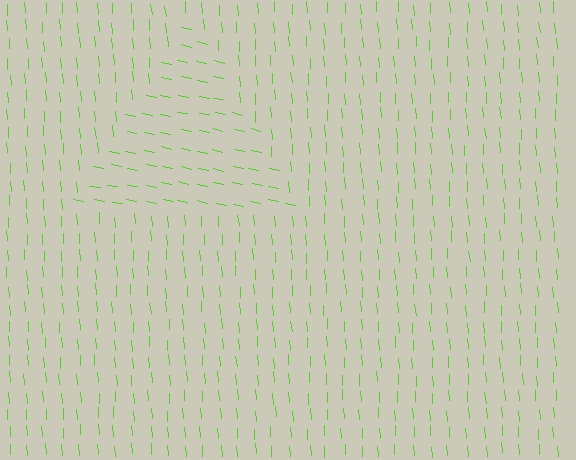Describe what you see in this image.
The image is filled with small lime line segments. A triangle region in the image has lines oriented differently from the surrounding lines, creating a visible texture boundary.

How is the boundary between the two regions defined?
The boundary is defined purely by a change in line orientation (approximately 74 degrees difference). All lines are the same color and thickness.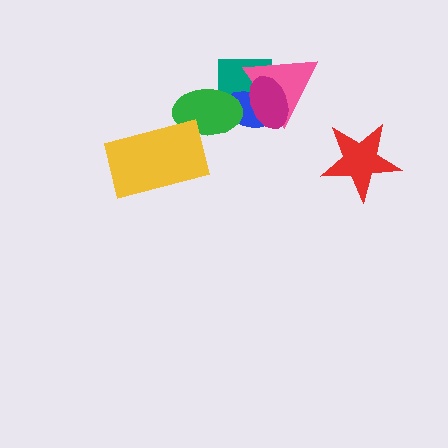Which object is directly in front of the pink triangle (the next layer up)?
The blue ellipse is directly in front of the pink triangle.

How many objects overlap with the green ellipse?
3 objects overlap with the green ellipse.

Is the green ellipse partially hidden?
Yes, it is partially covered by another shape.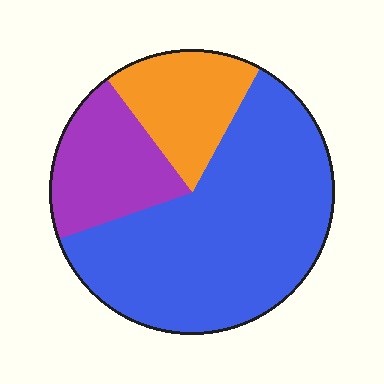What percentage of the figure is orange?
Orange covers around 20% of the figure.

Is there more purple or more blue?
Blue.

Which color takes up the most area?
Blue, at roughly 60%.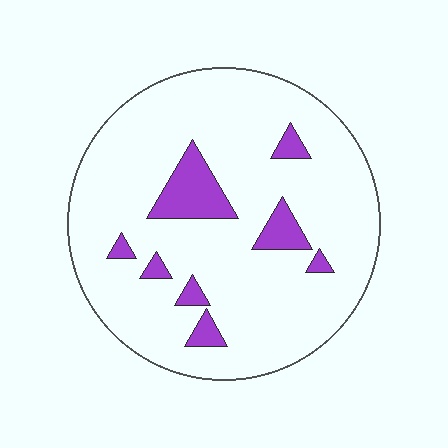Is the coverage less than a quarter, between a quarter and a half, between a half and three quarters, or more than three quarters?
Less than a quarter.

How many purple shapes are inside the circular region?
8.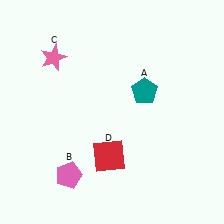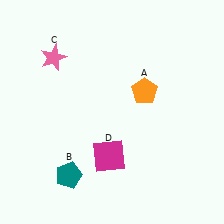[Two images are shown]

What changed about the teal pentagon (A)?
In Image 1, A is teal. In Image 2, it changed to orange.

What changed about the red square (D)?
In Image 1, D is red. In Image 2, it changed to magenta.